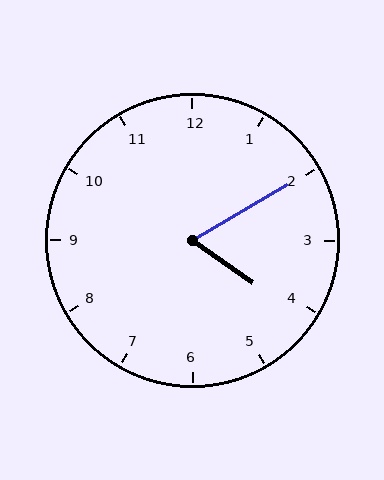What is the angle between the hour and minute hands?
Approximately 65 degrees.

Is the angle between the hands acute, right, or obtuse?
It is acute.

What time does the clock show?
4:10.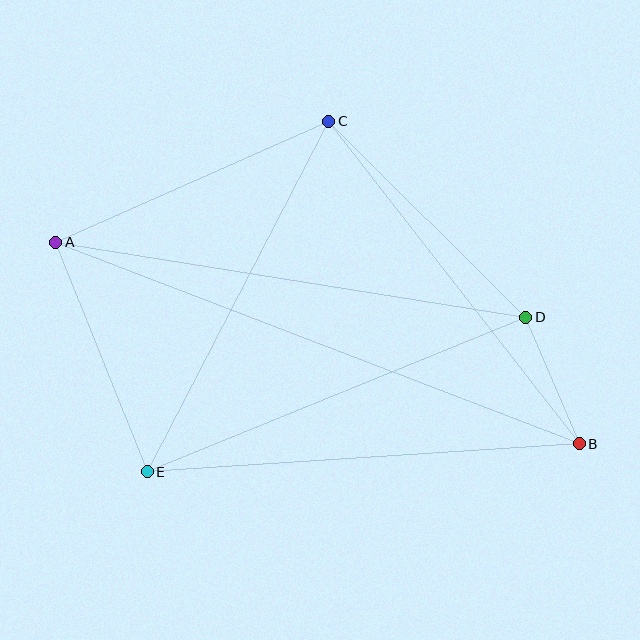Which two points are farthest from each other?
Points A and B are farthest from each other.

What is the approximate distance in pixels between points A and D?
The distance between A and D is approximately 476 pixels.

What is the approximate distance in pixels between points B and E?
The distance between B and E is approximately 433 pixels.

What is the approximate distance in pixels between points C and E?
The distance between C and E is approximately 394 pixels.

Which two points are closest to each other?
Points B and D are closest to each other.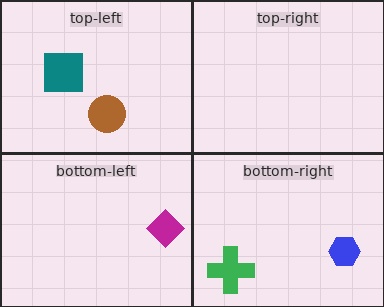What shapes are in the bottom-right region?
The blue hexagon, the green cross.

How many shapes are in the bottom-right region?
2.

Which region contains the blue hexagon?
The bottom-right region.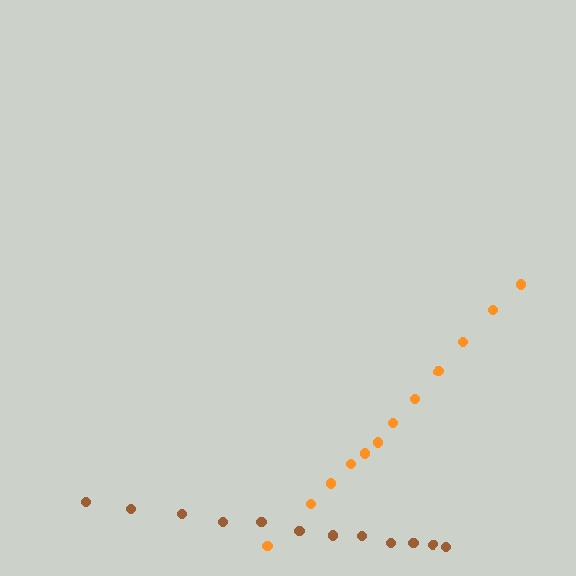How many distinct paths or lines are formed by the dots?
There are 2 distinct paths.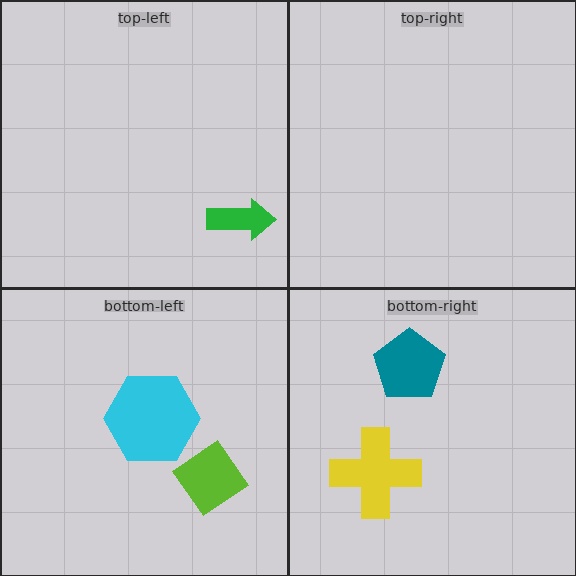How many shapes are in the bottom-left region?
2.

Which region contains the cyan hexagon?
The bottom-left region.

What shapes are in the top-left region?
The green arrow.